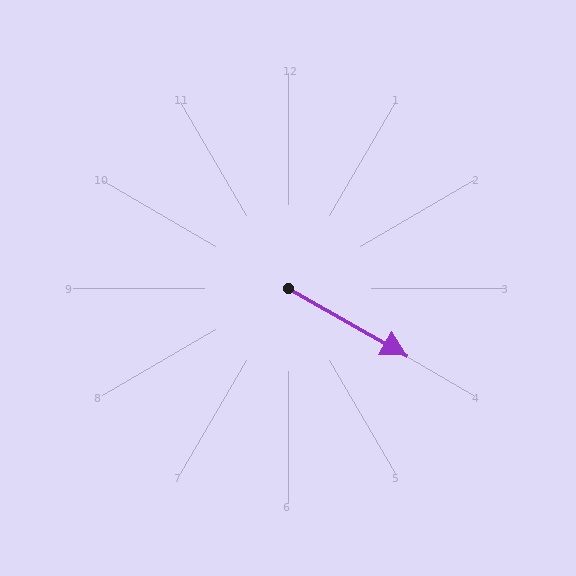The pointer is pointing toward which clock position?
Roughly 4 o'clock.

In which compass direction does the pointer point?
Southeast.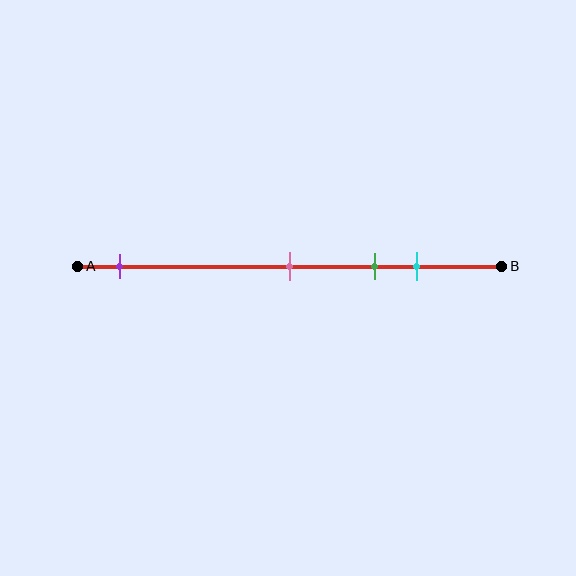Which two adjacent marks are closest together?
The green and cyan marks are the closest adjacent pair.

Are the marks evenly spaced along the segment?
No, the marks are not evenly spaced.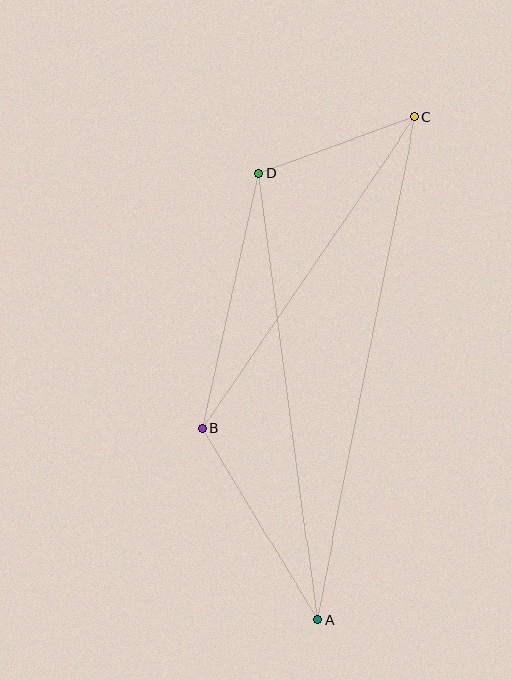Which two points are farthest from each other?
Points A and C are farthest from each other.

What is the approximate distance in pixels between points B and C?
The distance between B and C is approximately 377 pixels.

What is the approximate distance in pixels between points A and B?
The distance between A and B is approximately 223 pixels.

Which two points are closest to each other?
Points C and D are closest to each other.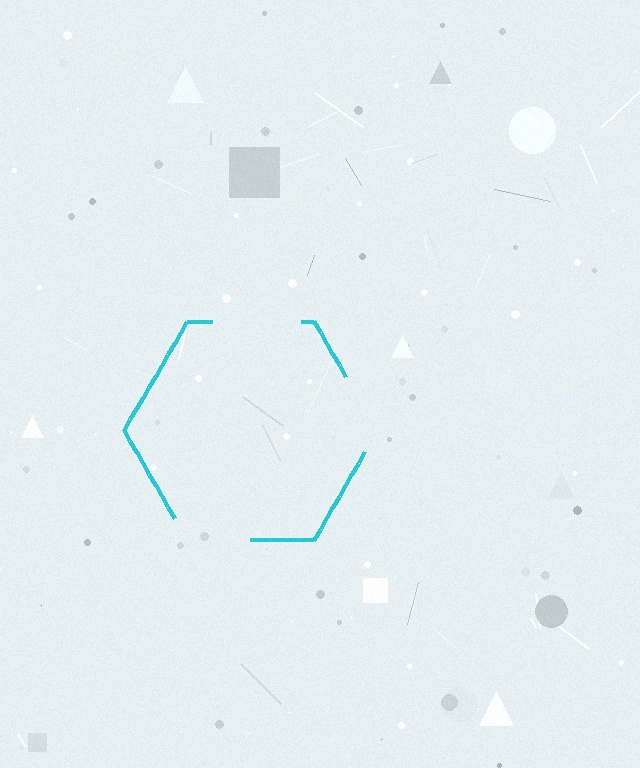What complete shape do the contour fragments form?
The contour fragments form a hexagon.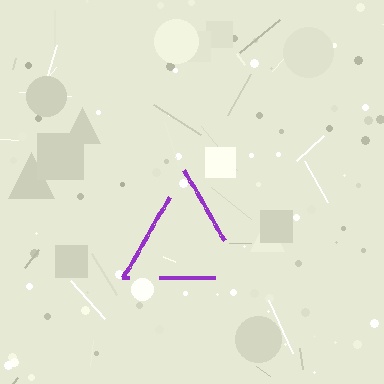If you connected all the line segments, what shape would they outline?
They would outline a triangle.